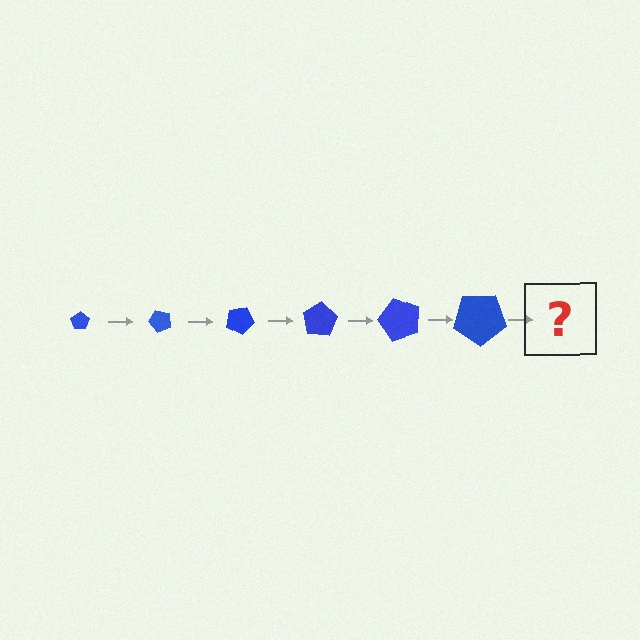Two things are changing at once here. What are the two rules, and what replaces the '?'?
The two rules are that the pentagon grows larger each step and it rotates 50 degrees each step. The '?' should be a pentagon, larger than the previous one and rotated 300 degrees from the start.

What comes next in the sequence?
The next element should be a pentagon, larger than the previous one and rotated 300 degrees from the start.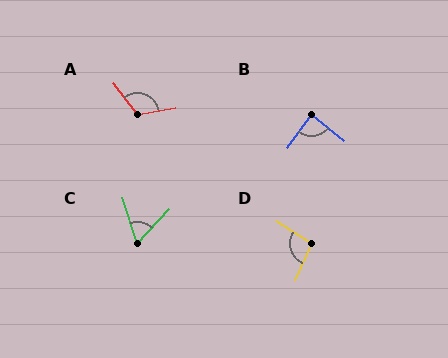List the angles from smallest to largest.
C (61°), B (86°), D (99°), A (117°).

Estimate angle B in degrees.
Approximately 86 degrees.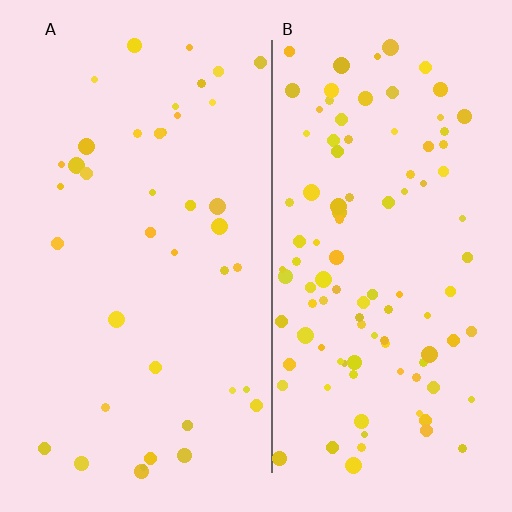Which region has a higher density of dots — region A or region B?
B (the right).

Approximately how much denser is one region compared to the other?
Approximately 2.5× — region B over region A.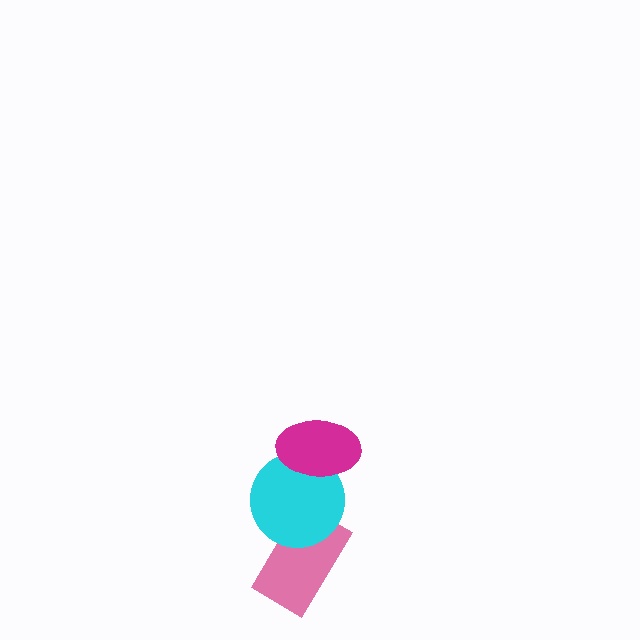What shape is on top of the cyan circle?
The magenta ellipse is on top of the cyan circle.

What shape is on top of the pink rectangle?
The cyan circle is on top of the pink rectangle.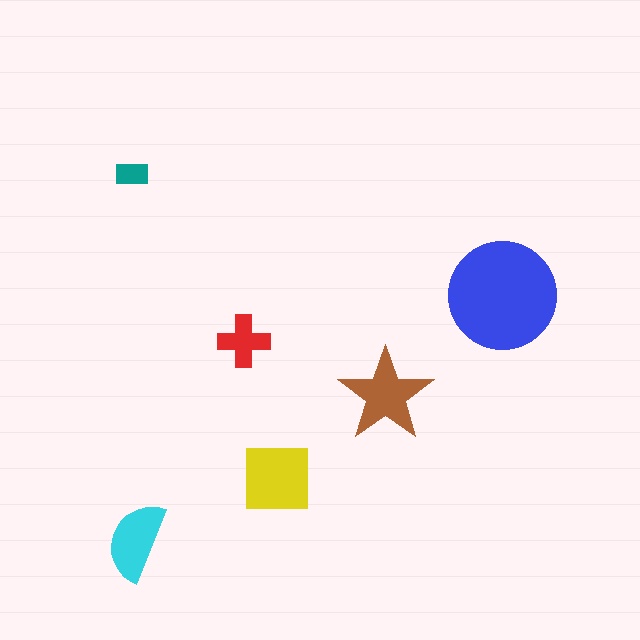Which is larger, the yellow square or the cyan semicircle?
The yellow square.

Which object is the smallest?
The teal rectangle.